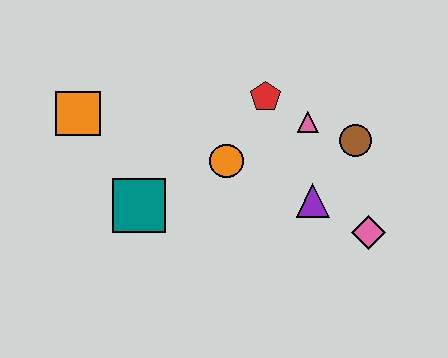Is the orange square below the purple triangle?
No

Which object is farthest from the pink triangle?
The orange square is farthest from the pink triangle.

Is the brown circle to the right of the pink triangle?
Yes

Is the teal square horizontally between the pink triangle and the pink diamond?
No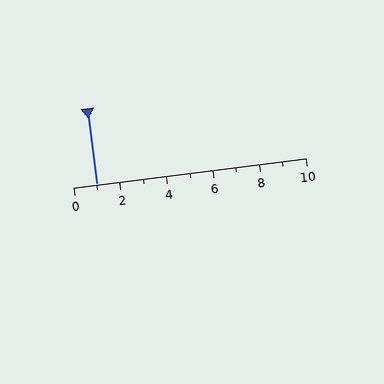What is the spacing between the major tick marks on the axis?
The major ticks are spaced 2 apart.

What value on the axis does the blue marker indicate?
The marker indicates approximately 1.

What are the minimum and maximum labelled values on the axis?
The axis runs from 0 to 10.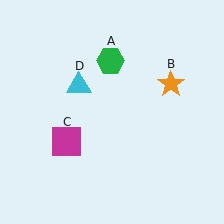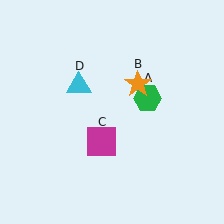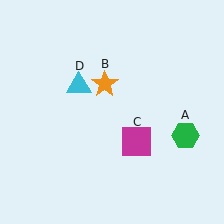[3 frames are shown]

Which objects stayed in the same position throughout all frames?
Cyan triangle (object D) remained stationary.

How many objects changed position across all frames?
3 objects changed position: green hexagon (object A), orange star (object B), magenta square (object C).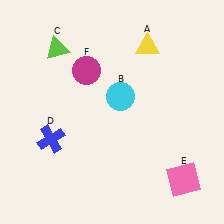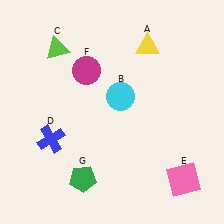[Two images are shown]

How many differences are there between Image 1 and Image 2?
There is 1 difference between the two images.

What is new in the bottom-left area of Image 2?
A green pentagon (G) was added in the bottom-left area of Image 2.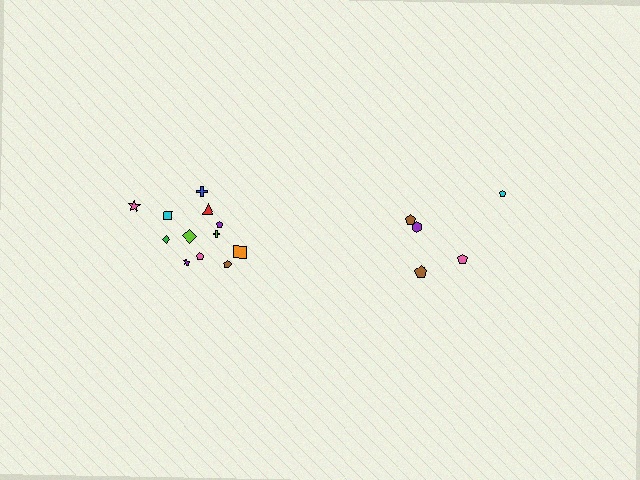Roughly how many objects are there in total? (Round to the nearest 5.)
Roughly 15 objects in total.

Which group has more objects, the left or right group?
The left group.